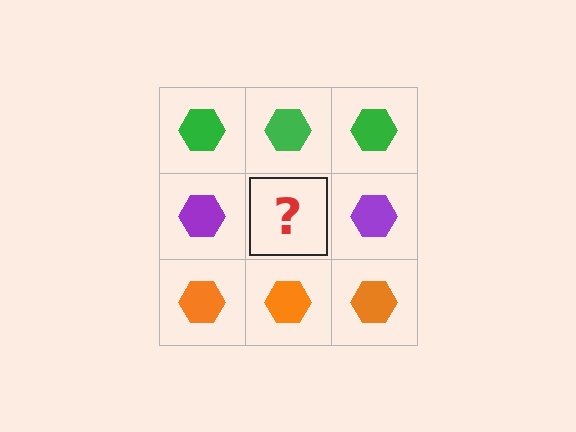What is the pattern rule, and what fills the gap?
The rule is that each row has a consistent color. The gap should be filled with a purple hexagon.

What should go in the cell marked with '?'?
The missing cell should contain a purple hexagon.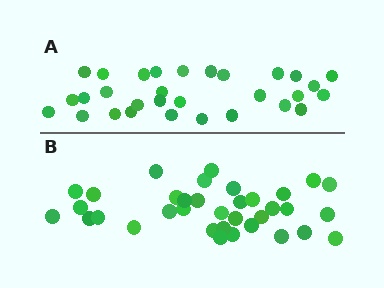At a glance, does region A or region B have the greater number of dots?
Region B (the bottom region) has more dots.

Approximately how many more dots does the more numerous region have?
Region B has about 5 more dots than region A.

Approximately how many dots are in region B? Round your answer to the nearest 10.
About 40 dots. (The exact count is 35, which rounds to 40.)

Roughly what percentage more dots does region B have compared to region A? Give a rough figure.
About 15% more.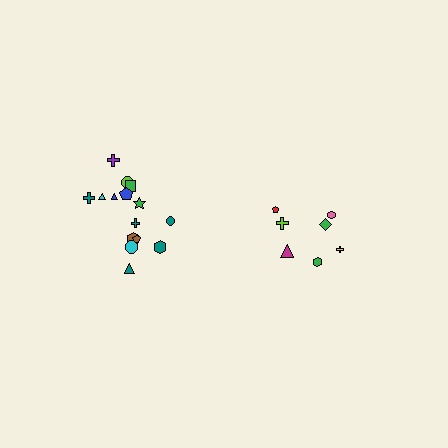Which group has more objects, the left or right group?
The left group.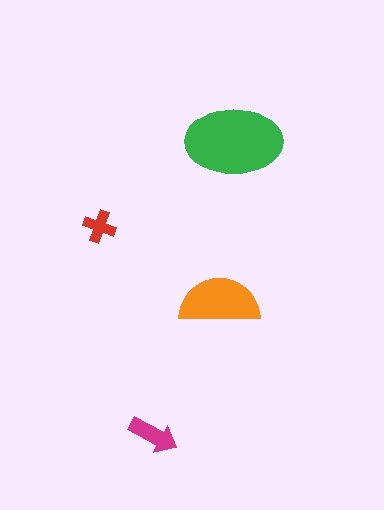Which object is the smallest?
The red cross.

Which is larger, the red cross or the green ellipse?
The green ellipse.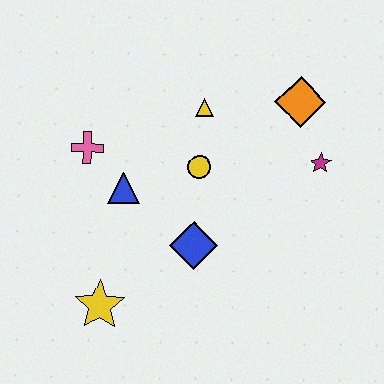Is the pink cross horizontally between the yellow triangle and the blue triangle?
No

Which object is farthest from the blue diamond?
The orange diamond is farthest from the blue diamond.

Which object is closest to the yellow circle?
The yellow triangle is closest to the yellow circle.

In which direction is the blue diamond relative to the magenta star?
The blue diamond is to the left of the magenta star.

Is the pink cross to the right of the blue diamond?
No